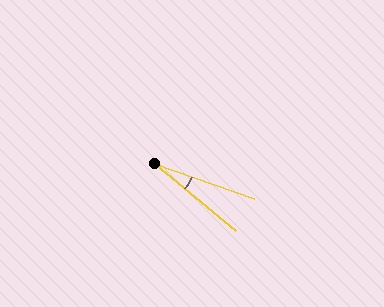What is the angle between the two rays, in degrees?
Approximately 21 degrees.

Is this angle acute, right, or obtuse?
It is acute.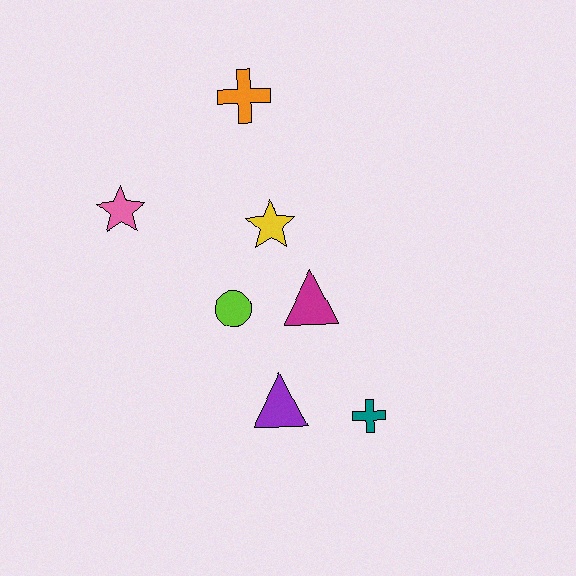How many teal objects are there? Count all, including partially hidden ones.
There is 1 teal object.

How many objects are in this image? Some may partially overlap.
There are 7 objects.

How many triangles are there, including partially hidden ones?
There are 2 triangles.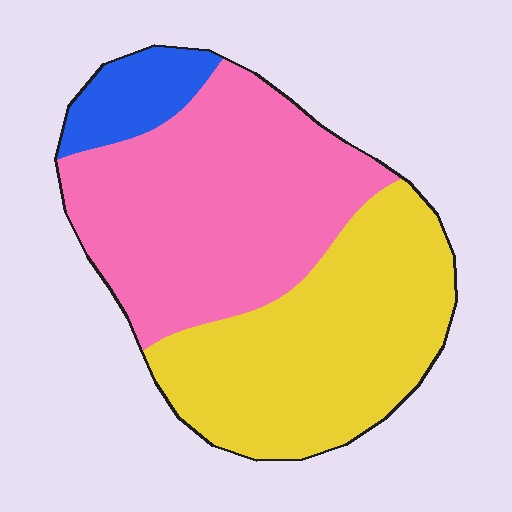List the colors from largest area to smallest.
From largest to smallest: pink, yellow, blue.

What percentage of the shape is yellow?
Yellow takes up about two fifths (2/5) of the shape.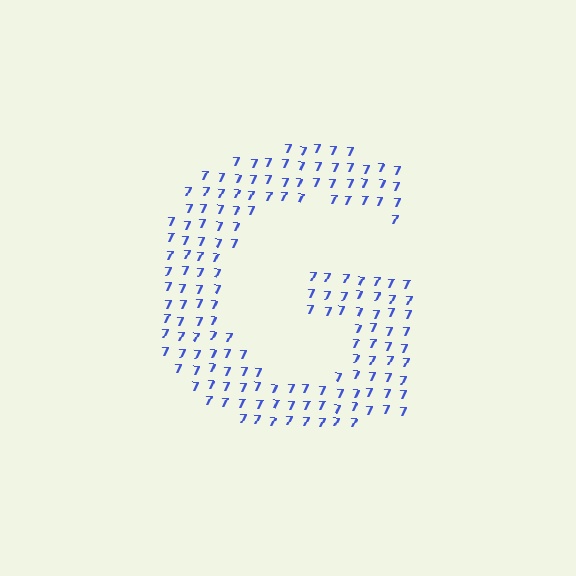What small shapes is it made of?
It is made of small digit 7's.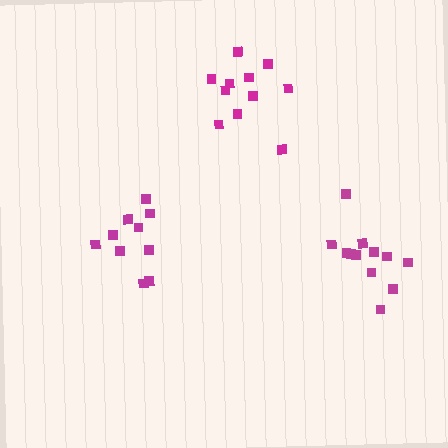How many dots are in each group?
Group 1: 12 dots, Group 2: 10 dots, Group 3: 11 dots (33 total).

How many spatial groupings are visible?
There are 3 spatial groupings.